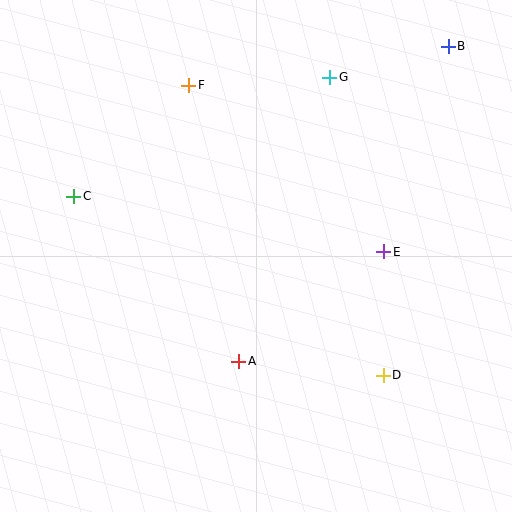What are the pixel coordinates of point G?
Point G is at (330, 77).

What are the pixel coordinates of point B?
Point B is at (448, 46).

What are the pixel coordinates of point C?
Point C is at (74, 196).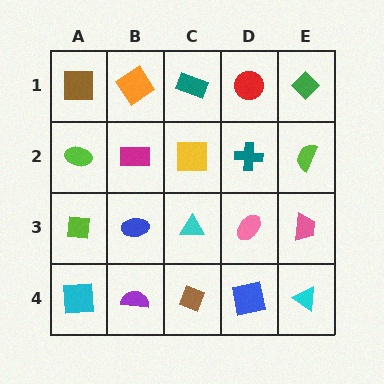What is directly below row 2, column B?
A blue ellipse.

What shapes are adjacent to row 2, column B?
An orange diamond (row 1, column B), a blue ellipse (row 3, column B), a lime ellipse (row 2, column A), a yellow square (row 2, column C).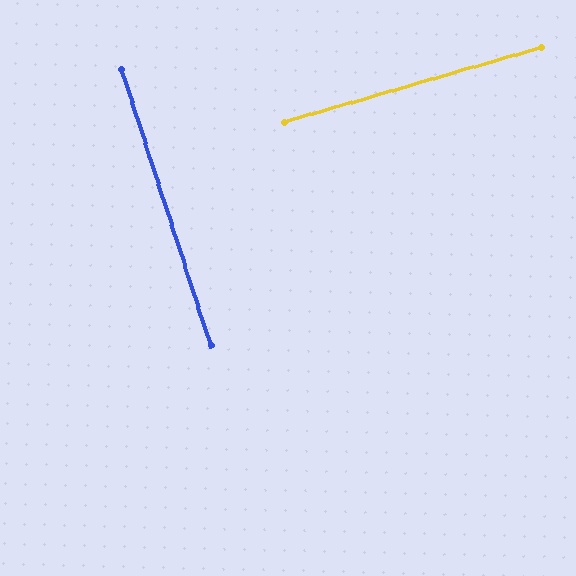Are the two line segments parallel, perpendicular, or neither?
Perpendicular — they meet at approximately 88°.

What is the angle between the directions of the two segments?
Approximately 88 degrees.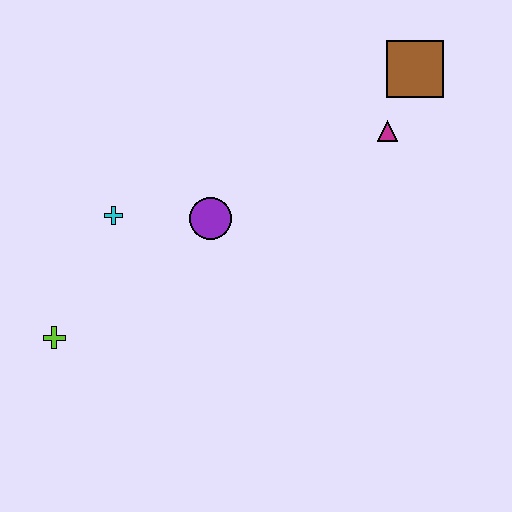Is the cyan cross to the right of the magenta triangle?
No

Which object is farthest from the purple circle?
The brown square is farthest from the purple circle.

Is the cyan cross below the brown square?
Yes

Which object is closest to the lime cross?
The cyan cross is closest to the lime cross.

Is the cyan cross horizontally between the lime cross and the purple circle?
Yes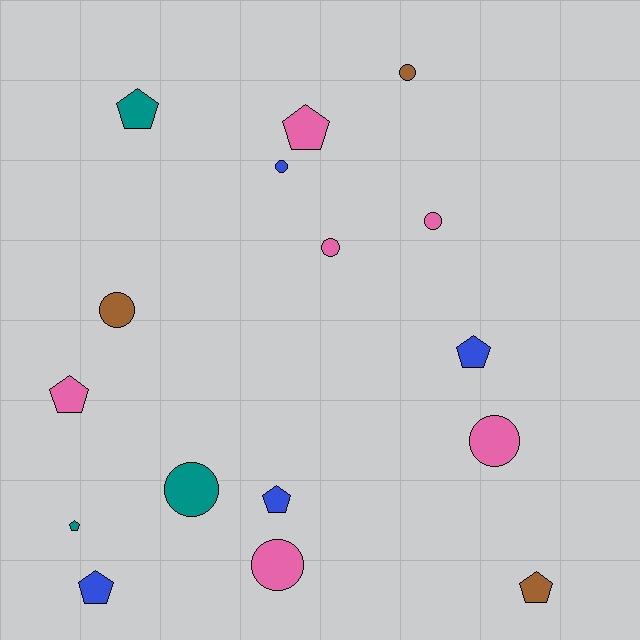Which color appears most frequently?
Pink, with 6 objects.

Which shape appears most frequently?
Pentagon, with 8 objects.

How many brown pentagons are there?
There is 1 brown pentagon.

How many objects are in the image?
There are 16 objects.